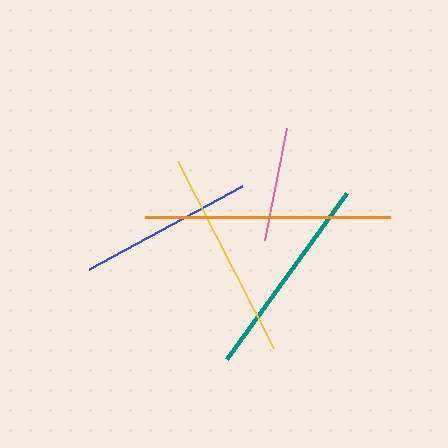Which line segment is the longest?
The orange line is the longest at approximately 246 pixels.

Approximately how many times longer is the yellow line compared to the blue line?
The yellow line is approximately 1.2 times the length of the blue line.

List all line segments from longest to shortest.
From longest to shortest: orange, yellow, teal, blue, pink.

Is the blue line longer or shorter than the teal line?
The teal line is longer than the blue line.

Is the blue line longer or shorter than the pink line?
The blue line is longer than the pink line.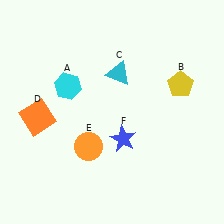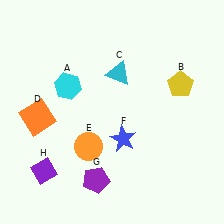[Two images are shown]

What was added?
A purple pentagon (G), a purple diamond (H) were added in Image 2.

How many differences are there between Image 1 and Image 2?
There are 2 differences between the two images.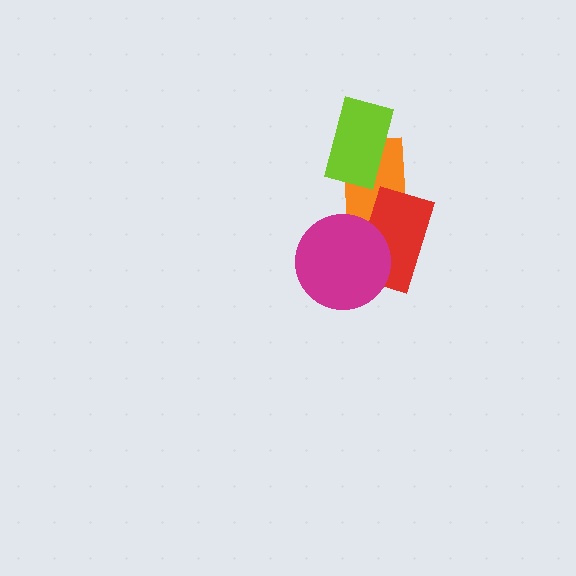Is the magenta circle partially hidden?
No, no other shape covers it.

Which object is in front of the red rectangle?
The magenta circle is in front of the red rectangle.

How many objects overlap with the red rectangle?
2 objects overlap with the red rectangle.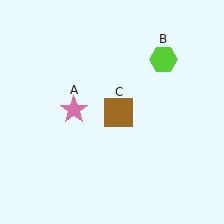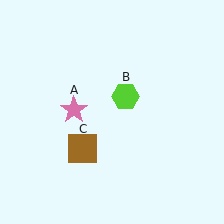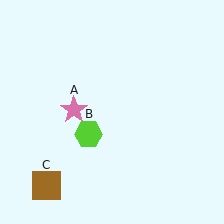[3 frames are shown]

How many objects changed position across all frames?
2 objects changed position: lime hexagon (object B), brown square (object C).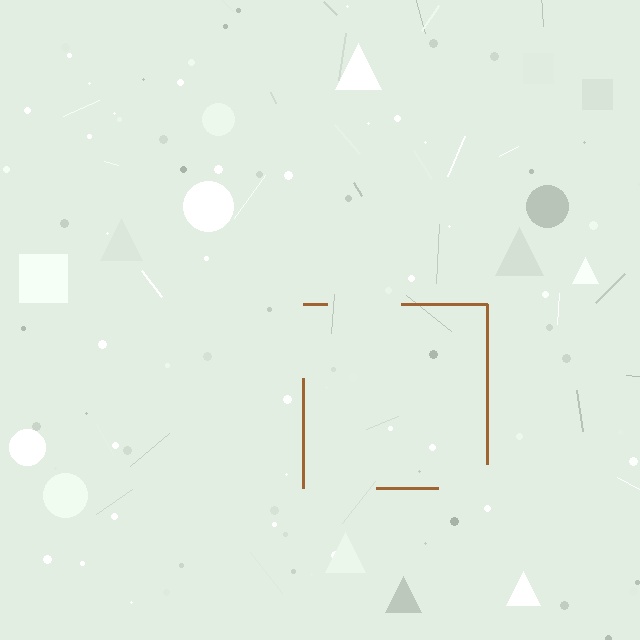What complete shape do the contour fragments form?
The contour fragments form a square.